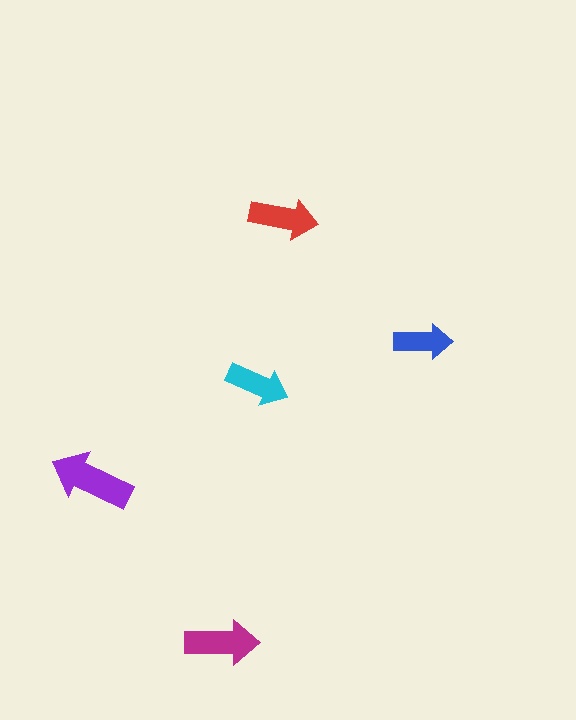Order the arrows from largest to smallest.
the purple one, the magenta one, the red one, the cyan one, the blue one.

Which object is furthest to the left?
The purple arrow is leftmost.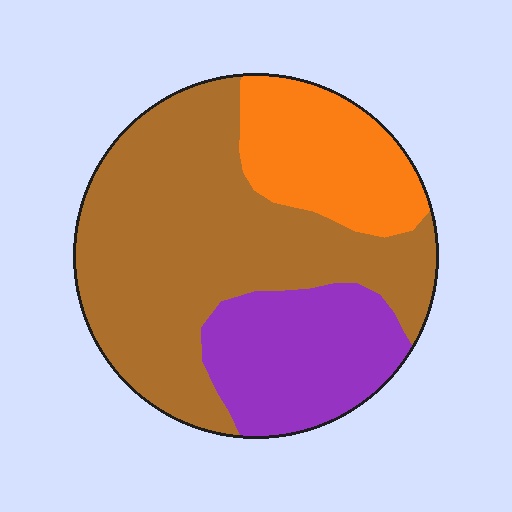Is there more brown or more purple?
Brown.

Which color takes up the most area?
Brown, at roughly 55%.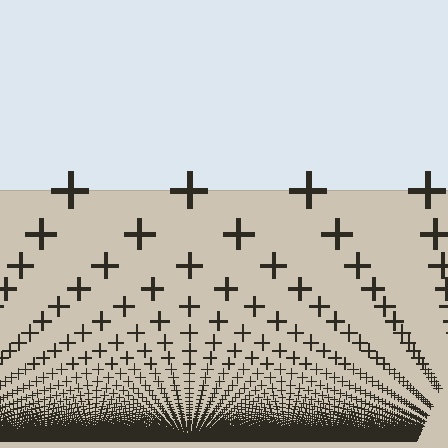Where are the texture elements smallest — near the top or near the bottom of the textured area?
Near the bottom.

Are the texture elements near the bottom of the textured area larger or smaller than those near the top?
Smaller. The gradient is inverted — elements near the bottom are smaller and denser.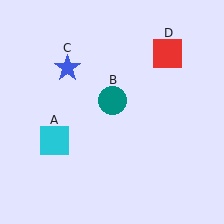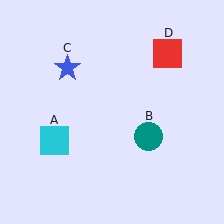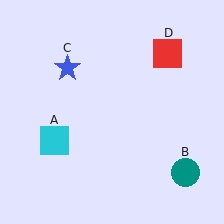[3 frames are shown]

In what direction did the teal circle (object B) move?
The teal circle (object B) moved down and to the right.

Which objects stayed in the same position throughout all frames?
Cyan square (object A) and blue star (object C) and red square (object D) remained stationary.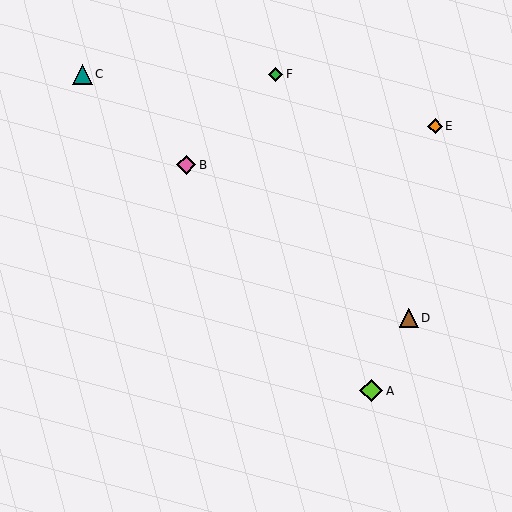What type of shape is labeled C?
Shape C is a teal triangle.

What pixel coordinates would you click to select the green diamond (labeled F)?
Click at (276, 74) to select the green diamond F.